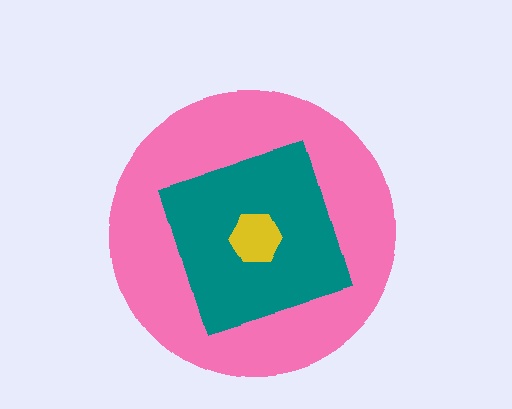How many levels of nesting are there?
3.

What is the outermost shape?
The pink circle.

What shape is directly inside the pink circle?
The teal diamond.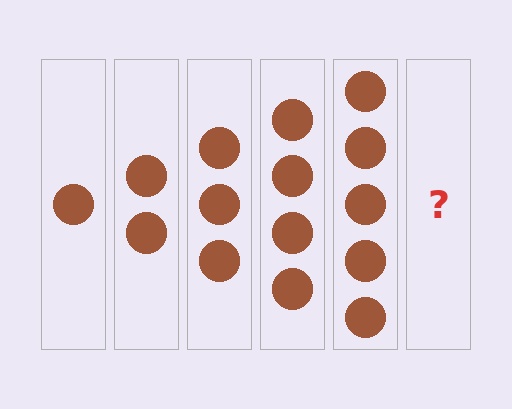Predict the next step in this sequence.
The next step is 6 circles.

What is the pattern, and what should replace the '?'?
The pattern is that each step adds one more circle. The '?' should be 6 circles.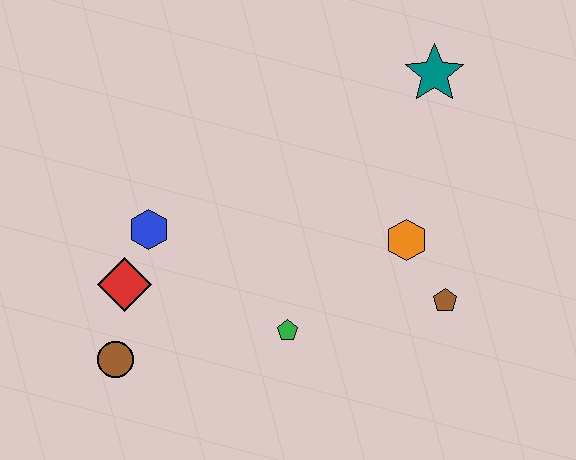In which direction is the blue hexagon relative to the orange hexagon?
The blue hexagon is to the left of the orange hexagon.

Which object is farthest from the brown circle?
The teal star is farthest from the brown circle.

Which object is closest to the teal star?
The orange hexagon is closest to the teal star.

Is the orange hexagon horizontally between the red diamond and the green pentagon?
No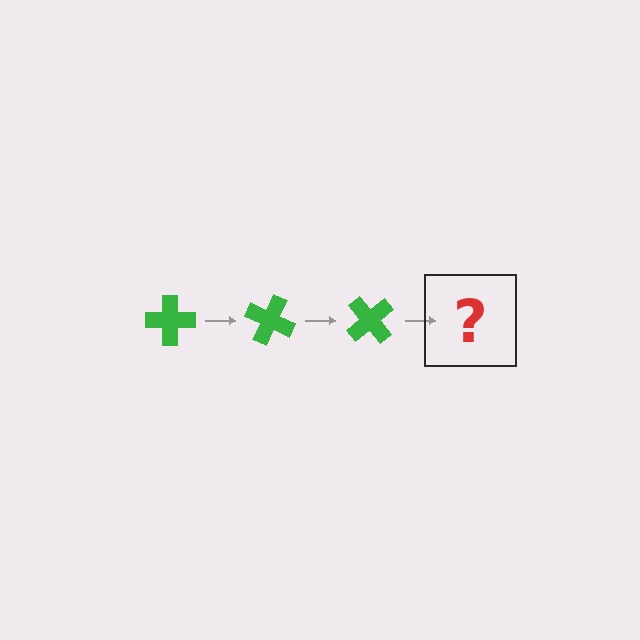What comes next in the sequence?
The next element should be a green cross rotated 75 degrees.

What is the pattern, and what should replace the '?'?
The pattern is that the cross rotates 25 degrees each step. The '?' should be a green cross rotated 75 degrees.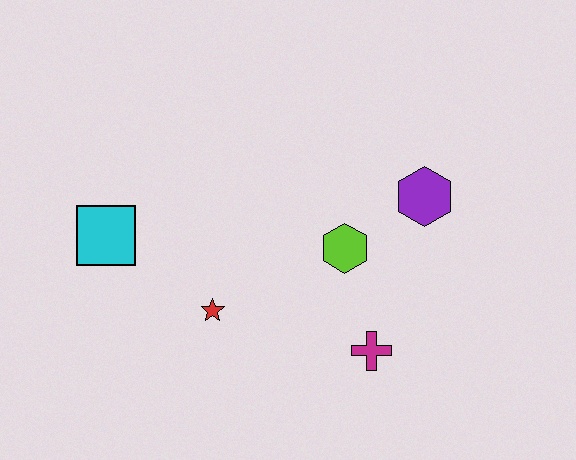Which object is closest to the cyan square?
The red star is closest to the cyan square.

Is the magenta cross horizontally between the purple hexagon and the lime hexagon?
Yes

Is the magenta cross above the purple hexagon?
No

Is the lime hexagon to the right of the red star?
Yes